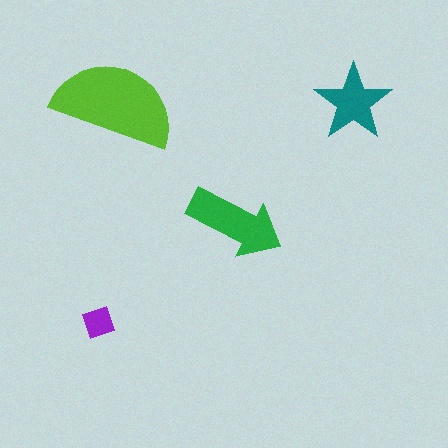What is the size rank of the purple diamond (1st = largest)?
4th.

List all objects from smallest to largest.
The purple diamond, the teal star, the green arrow, the lime semicircle.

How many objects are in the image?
There are 4 objects in the image.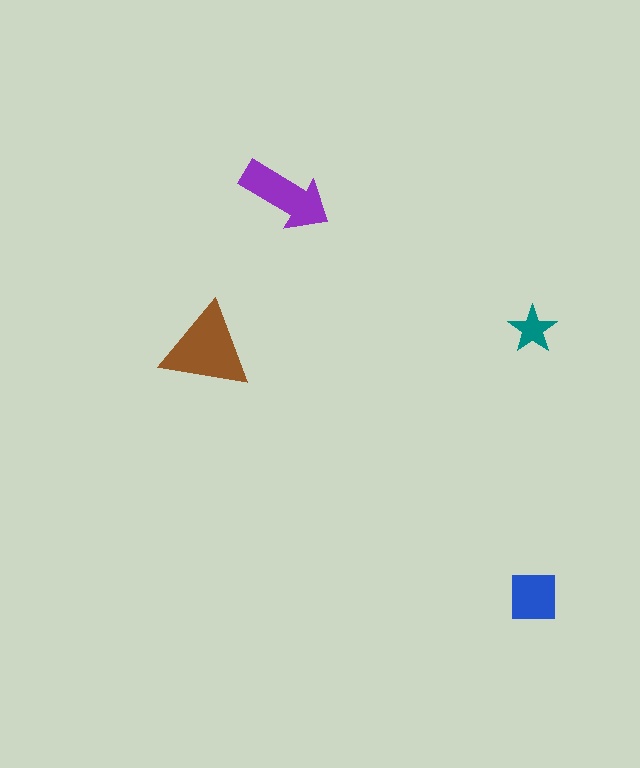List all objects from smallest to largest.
The teal star, the blue square, the purple arrow, the brown triangle.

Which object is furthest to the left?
The brown triangle is leftmost.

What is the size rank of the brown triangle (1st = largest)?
1st.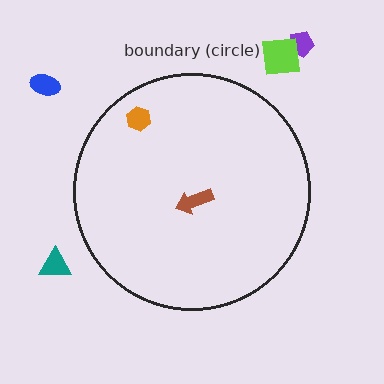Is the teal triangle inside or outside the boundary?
Outside.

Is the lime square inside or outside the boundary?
Outside.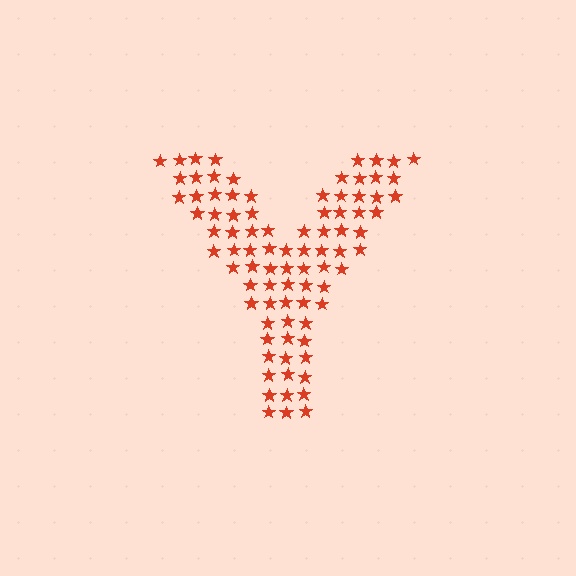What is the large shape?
The large shape is the letter Y.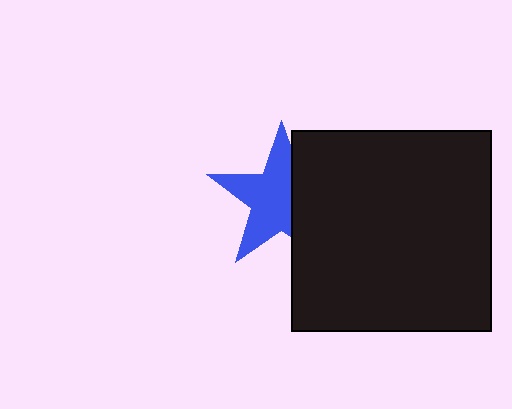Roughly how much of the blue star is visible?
About half of it is visible (roughly 63%).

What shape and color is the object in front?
The object in front is a black square.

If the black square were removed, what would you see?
You would see the complete blue star.